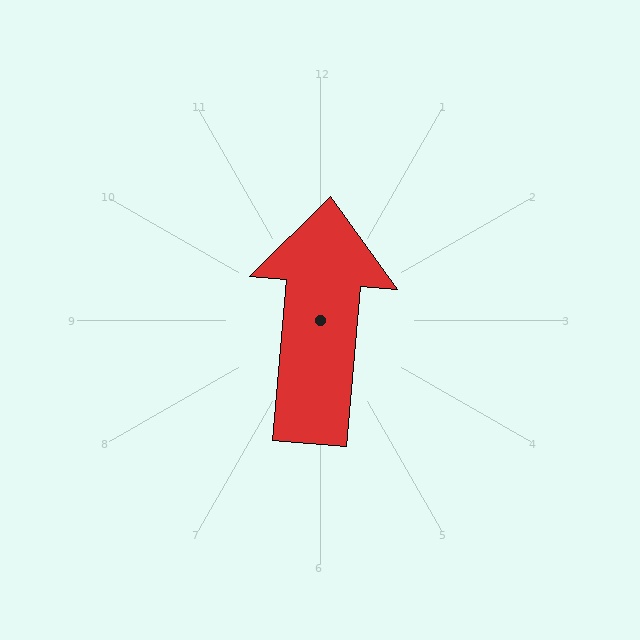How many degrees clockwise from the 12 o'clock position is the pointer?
Approximately 5 degrees.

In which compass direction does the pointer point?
North.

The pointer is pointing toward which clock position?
Roughly 12 o'clock.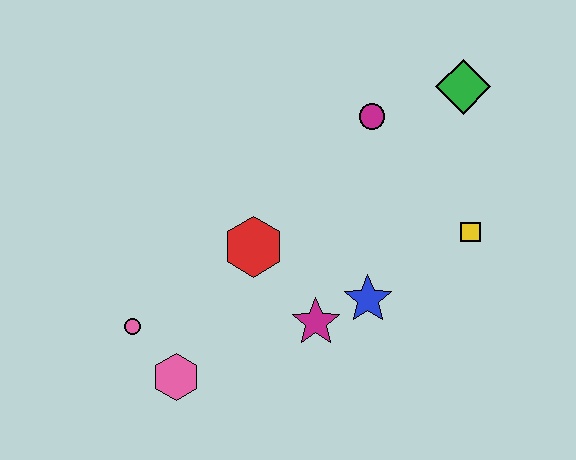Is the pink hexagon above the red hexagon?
No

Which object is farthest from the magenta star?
The green diamond is farthest from the magenta star.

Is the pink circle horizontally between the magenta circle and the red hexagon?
No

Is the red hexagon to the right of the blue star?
No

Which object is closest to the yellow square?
The blue star is closest to the yellow square.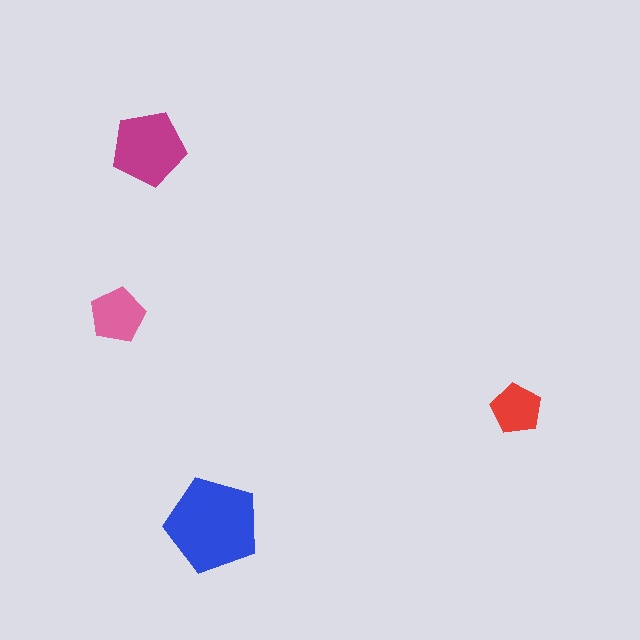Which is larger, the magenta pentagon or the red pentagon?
The magenta one.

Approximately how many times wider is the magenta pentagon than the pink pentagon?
About 1.5 times wider.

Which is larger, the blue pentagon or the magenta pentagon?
The blue one.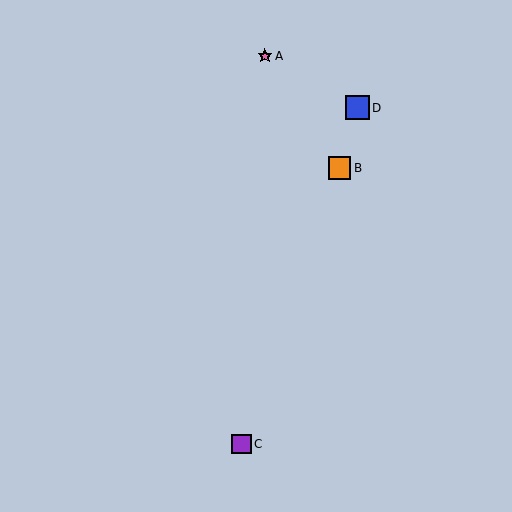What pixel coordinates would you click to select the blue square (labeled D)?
Click at (358, 108) to select the blue square D.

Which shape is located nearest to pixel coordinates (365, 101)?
The blue square (labeled D) at (358, 108) is nearest to that location.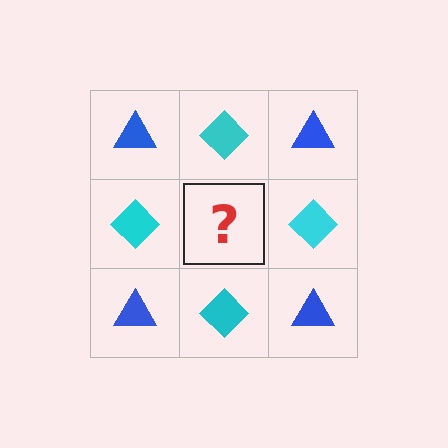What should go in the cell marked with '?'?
The missing cell should contain a blue triangle.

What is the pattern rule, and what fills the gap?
The rule is that it alternates blue triangle and cyan diamond in a checkerboard pattern. The gap should be filled with a blue triangle.